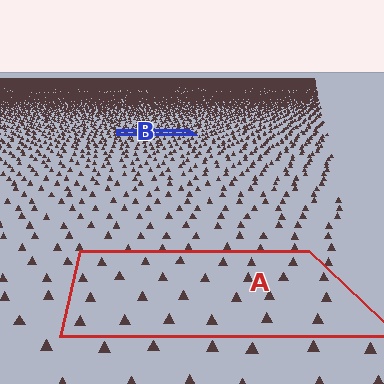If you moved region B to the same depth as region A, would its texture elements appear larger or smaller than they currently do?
They would appear larger. At a closer depth, the same texture elements are projected at a bigger on-screen size.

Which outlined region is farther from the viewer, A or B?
Region B is farther from the viewer — the texture elements inside it appear smaller and more densely packed.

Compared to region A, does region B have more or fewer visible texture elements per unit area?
Region B has more texture elements per unit area — they are packed more densely because it is farther away.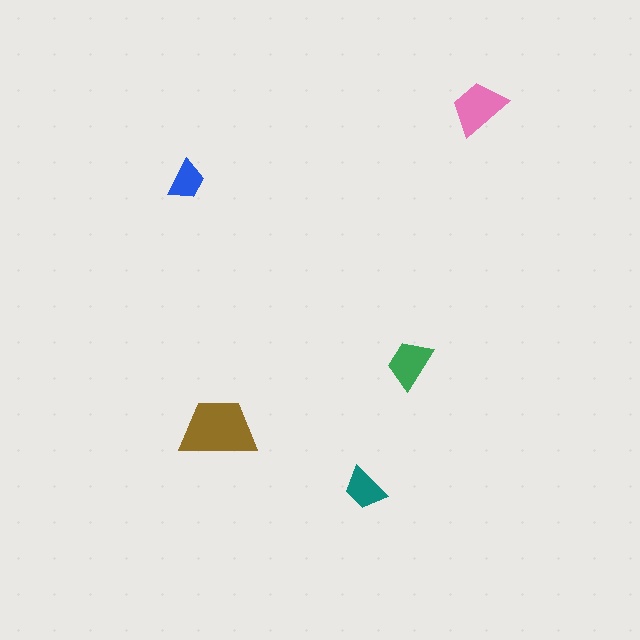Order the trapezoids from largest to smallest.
the brown one, the pink one, the green one, the teal one, the blue one.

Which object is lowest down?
The teal trapezoid is bottommost.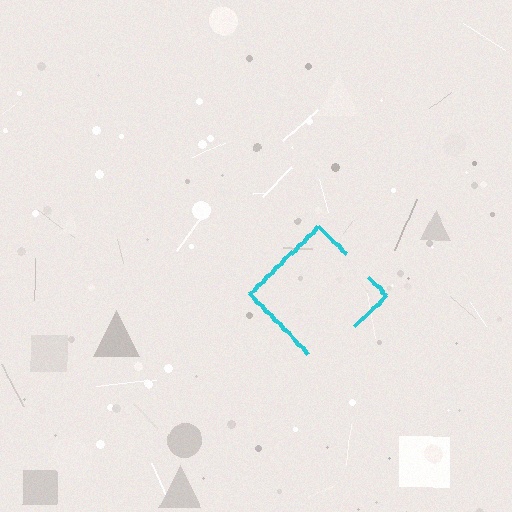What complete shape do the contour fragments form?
The contour fragments form a diamond.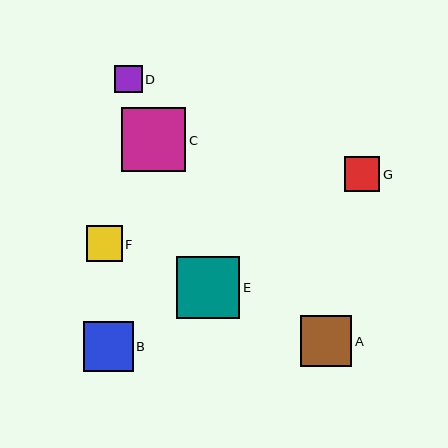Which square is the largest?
Square C is the largest with a size of approximately 64 pixels.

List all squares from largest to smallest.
From largest to smallest: C, E, A, B, F, G, D.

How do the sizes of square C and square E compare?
Square C and square E are approximately the same size.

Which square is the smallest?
Square D is the smallest with a size of approximately 28 pixels.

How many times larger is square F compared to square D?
Square F is approximately 1.3 times the size of square D.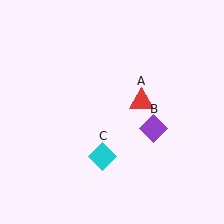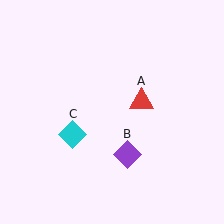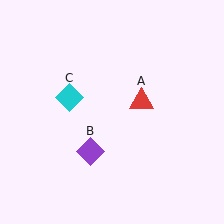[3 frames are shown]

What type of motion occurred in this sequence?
The purple diamond (object B), cyan diamond (object C) rotated clockwise around the center of the scene.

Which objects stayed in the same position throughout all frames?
Red triangle (object A) remained stationary.